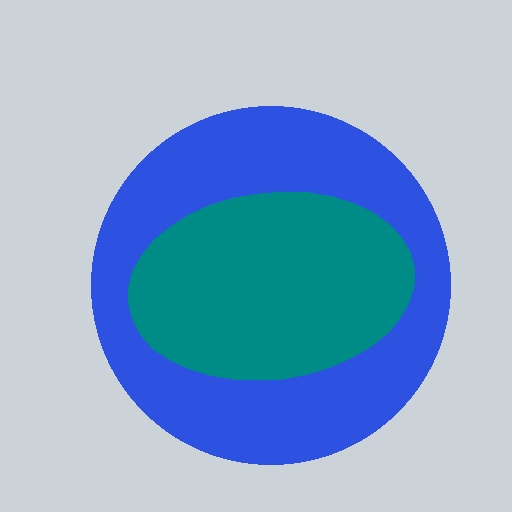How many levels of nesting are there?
2.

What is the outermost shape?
The blue circle.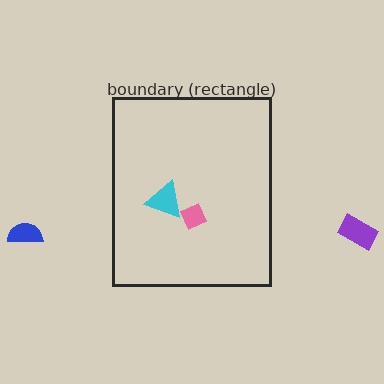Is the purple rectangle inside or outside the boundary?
Outside.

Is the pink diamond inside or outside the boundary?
Inside.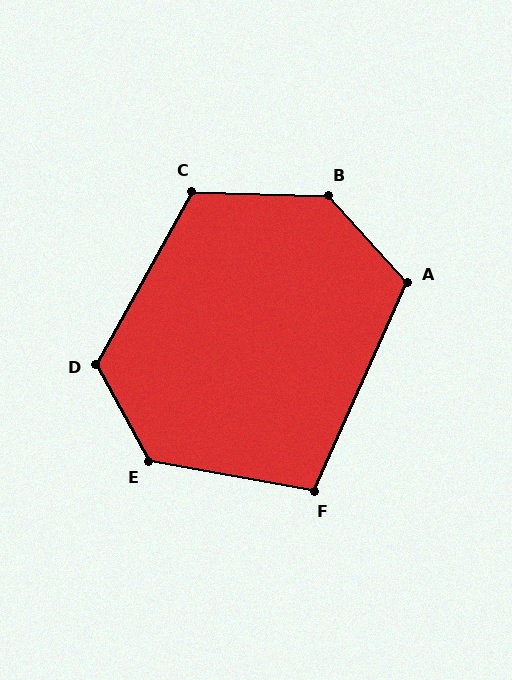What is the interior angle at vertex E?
Approximately 129 degrees (obtuse).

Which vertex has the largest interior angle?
B, at approximately 134 degrees.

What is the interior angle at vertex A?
Approximately 114 degrees (obtuse).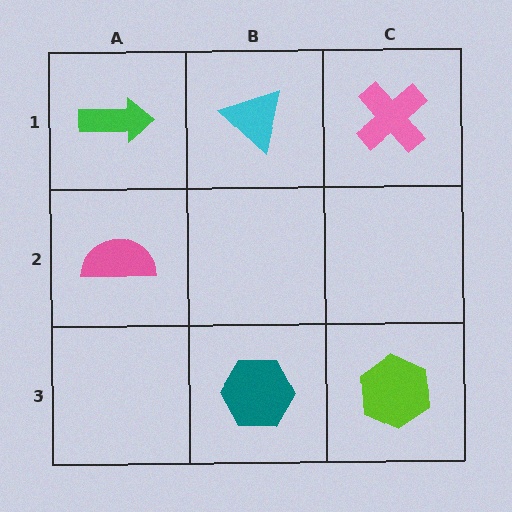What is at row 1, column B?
A cyan triangle.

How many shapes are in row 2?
1 shape.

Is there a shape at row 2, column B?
No, that cell is empty.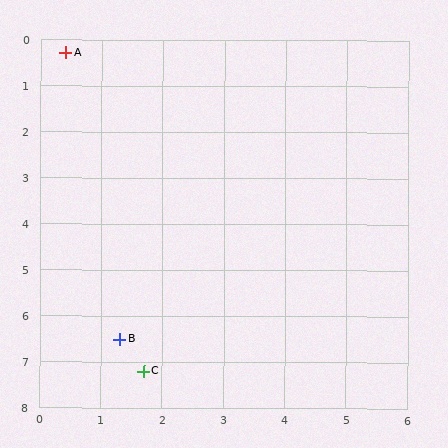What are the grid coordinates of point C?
Point C is at approximately (1.7, 7.2).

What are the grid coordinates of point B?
Point B is at approximately (1.3, 6.5).